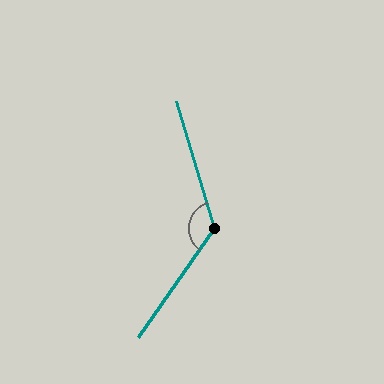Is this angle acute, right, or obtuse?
It is obtuse.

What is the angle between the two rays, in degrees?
Approximately 128 degrees.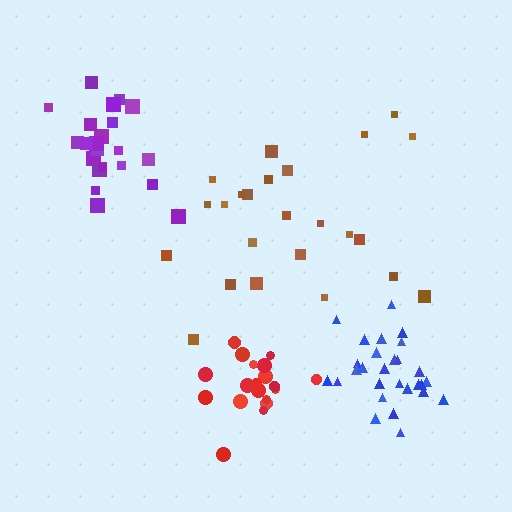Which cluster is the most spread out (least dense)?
Brown.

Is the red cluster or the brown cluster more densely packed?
Red.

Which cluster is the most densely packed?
Blue.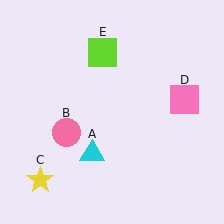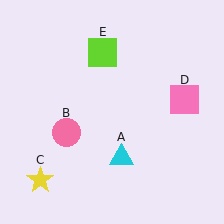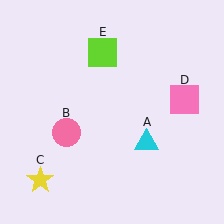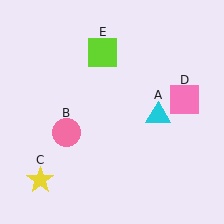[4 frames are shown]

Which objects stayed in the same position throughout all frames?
Pink circle (object B) and yellow star (object C) and pink square (object D) and lime square (object E) remained stationary.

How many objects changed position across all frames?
1 object changed position: cyan triangle (object A).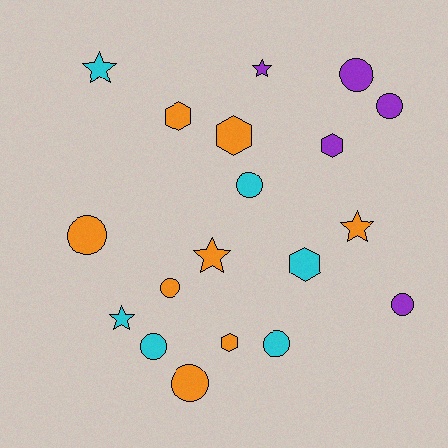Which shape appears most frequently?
Circle, with 9 objects.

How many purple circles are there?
There are 3 purple circles.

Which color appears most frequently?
Orange, with 8 objects.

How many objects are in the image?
There are 19 objects.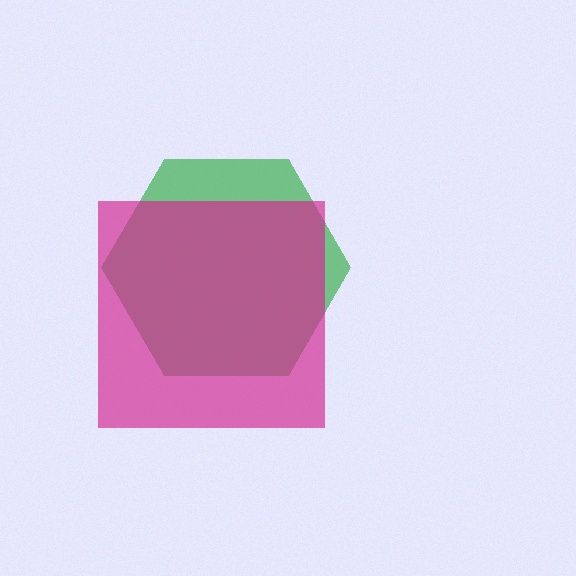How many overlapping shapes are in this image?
There are 2 overlapping shapes in the image.